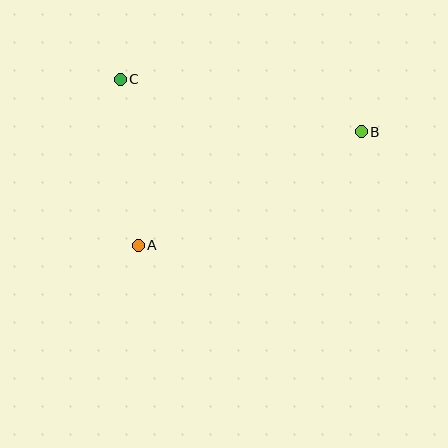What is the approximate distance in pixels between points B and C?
The distance between B and C is approximately 247 pixels.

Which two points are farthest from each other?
Points A and B are farthest from each other.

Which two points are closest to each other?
Points A and C are closest to each other.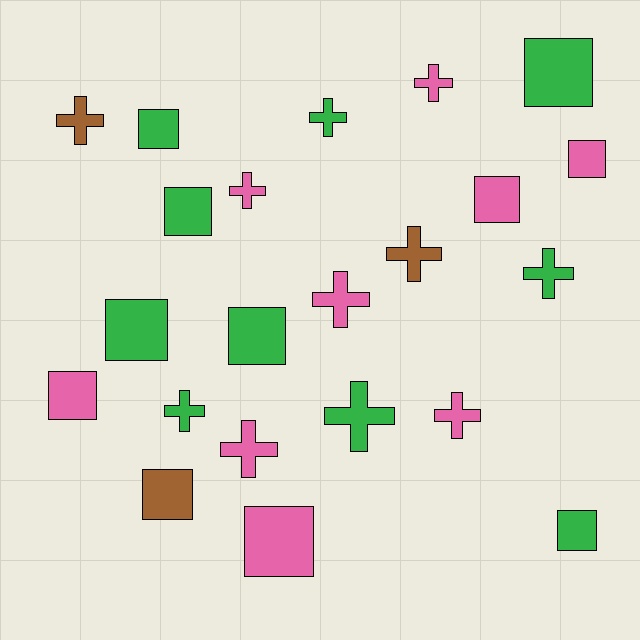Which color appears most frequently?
Green, with 10 objects.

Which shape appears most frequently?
Square, with 11 objects.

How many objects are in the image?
There are 22 objects.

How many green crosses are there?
There are 4 green crosses.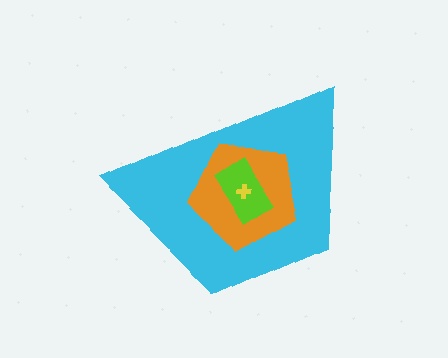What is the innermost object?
The yellow cross.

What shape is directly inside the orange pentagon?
The lime rectangle.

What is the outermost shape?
The cyan trapezoid.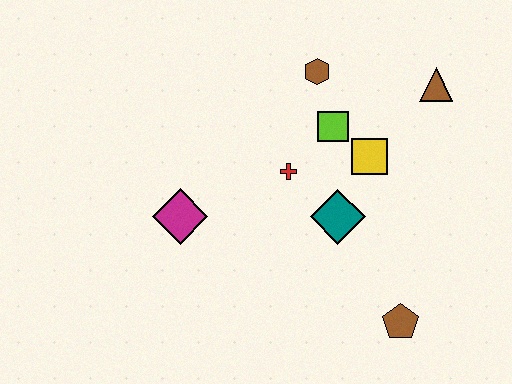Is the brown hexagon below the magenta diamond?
No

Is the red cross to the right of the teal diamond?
No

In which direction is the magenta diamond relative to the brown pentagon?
The magenta diamond is to the left of the brown pentagon.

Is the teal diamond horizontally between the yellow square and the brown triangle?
No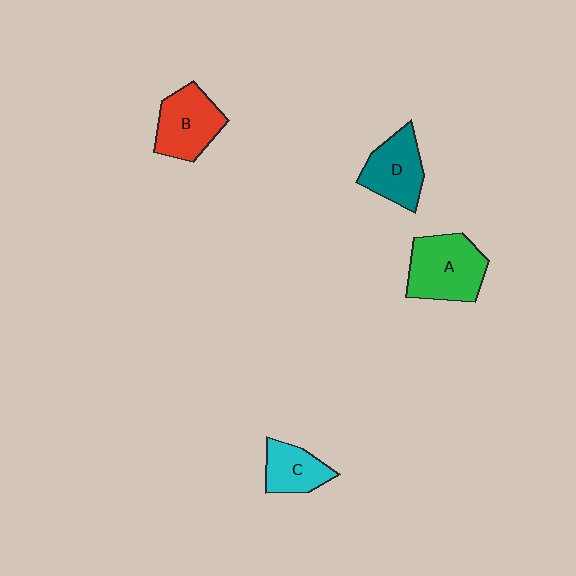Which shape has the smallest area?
Shape C (cyan).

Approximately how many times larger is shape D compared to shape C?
Approximately 1.3 times.